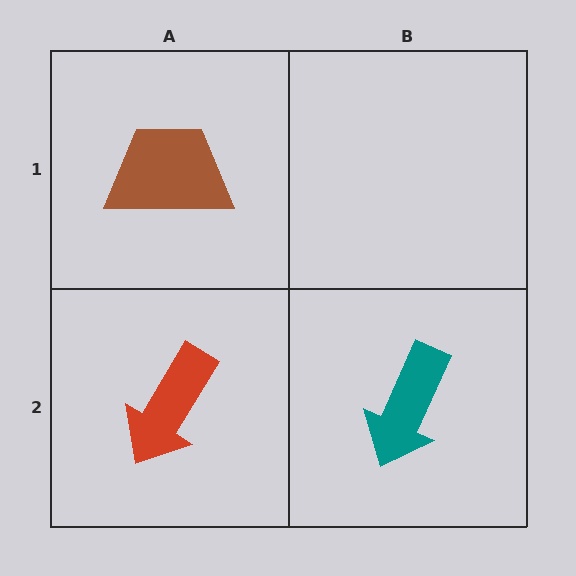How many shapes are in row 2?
2 shapes.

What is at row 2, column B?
A teal arrow.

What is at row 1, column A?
A brown trapezoid.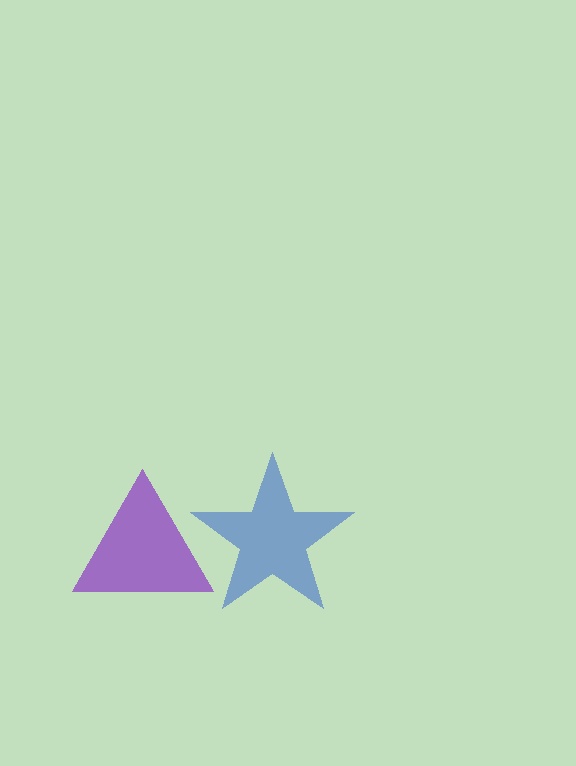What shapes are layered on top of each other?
The layered shapes are: a purple triangle, a blue star.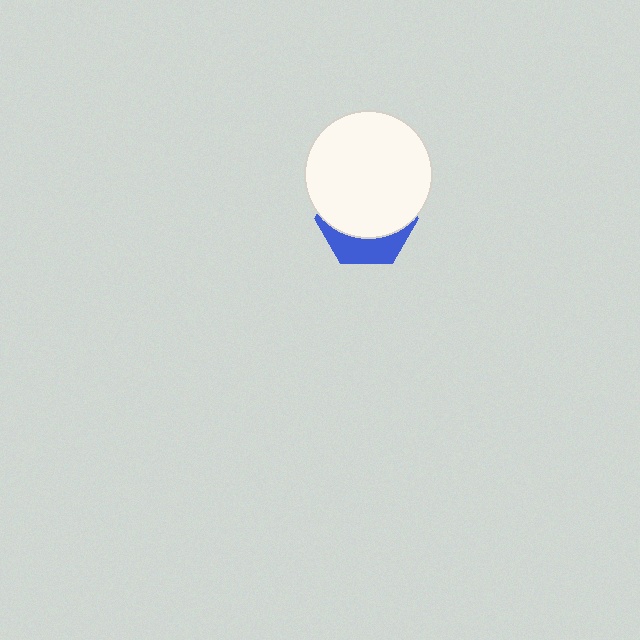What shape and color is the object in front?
The object in front is a white circle.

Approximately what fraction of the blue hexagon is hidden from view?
Roughly 68% of the blue hexagon is hidden behind the white circle.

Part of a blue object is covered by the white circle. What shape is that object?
It is a hexagon.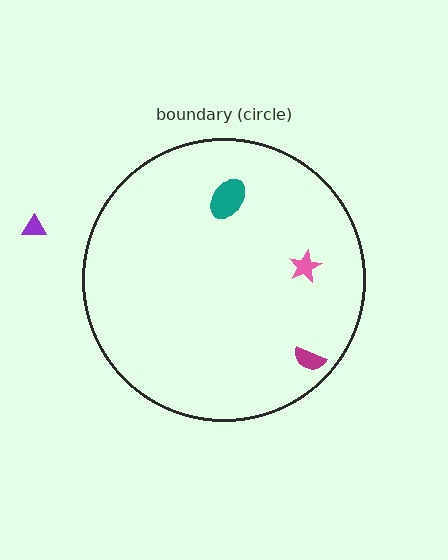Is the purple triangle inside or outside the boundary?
Outside.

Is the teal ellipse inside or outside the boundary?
Inside.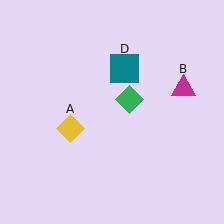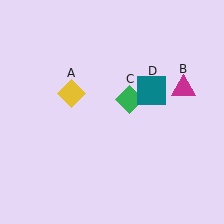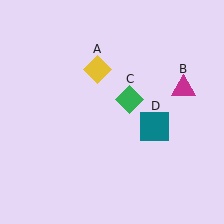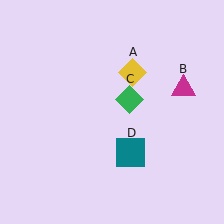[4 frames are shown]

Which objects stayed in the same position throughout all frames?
Magenta triangle (object B) and green diamond (object C) remained stationary.